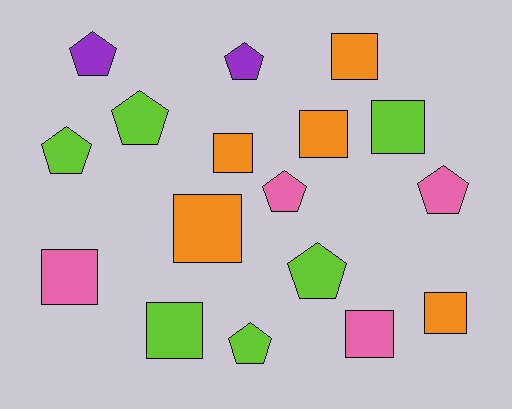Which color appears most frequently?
Lime, with 6 objects.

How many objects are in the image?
There are 17 objects.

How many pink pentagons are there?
There are 2 pink pentagons.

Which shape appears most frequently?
Square, with 9 objects.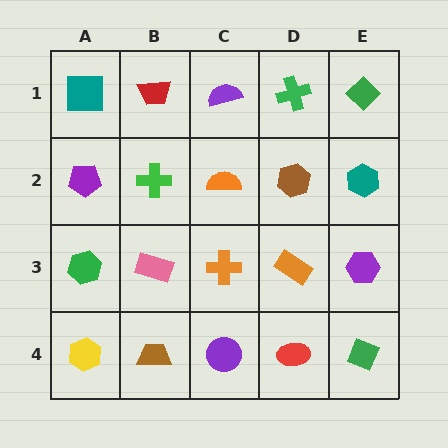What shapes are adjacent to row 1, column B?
A green cross (row 2, column B), a teal square (row 1, column A), a purple semicircle (row 1, column C).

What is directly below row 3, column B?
A brown trapezoid.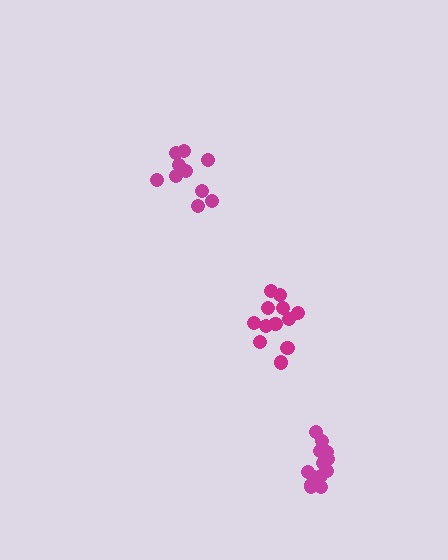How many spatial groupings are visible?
There are 3 spatial groupings.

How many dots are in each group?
Group 1: 10 dots, Group 2: 12 dots, Group 3: 13 dots (35 total).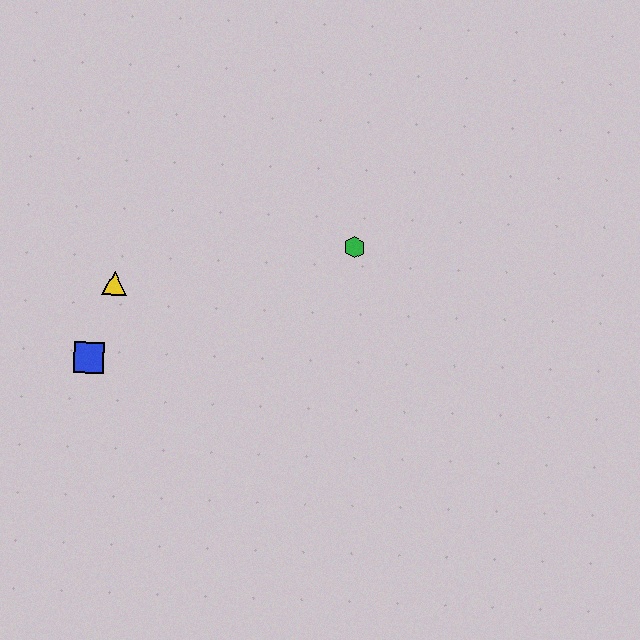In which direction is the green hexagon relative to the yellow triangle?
The green hexagon is to the right of the yellow triangle.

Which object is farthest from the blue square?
The green hexagon is farthest from the blue square.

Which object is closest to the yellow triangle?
The blue square is closest to the yellow triangle.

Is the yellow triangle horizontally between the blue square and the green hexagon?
Yes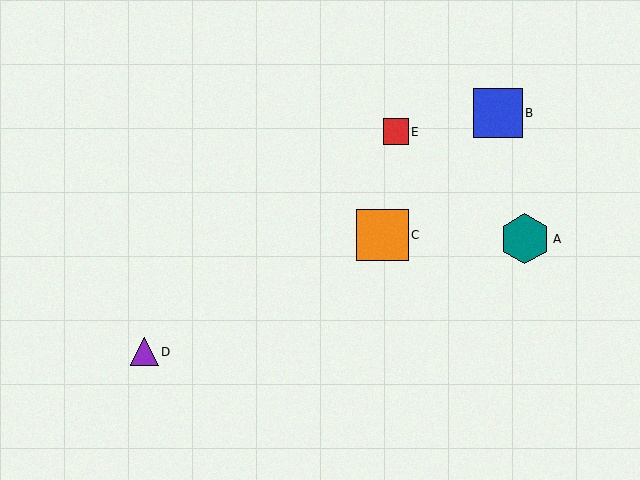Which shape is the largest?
The orange square (labeled C) is the largest.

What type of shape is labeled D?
Shape D is a purple triangle.